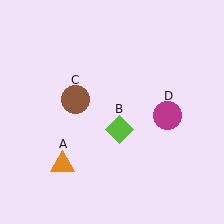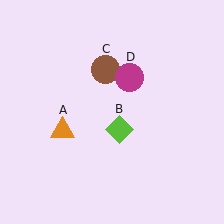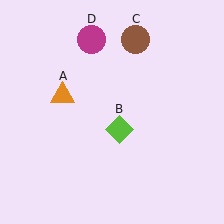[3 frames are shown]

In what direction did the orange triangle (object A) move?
The orange triangle (object A) moved up.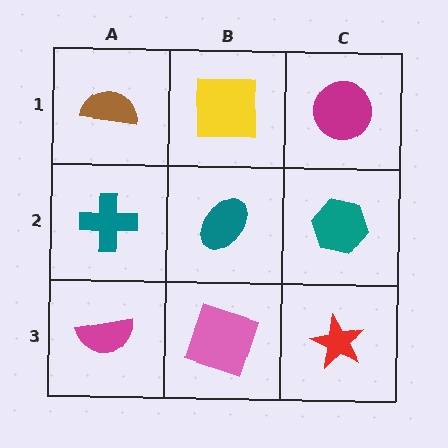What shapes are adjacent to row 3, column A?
A teal cross (row 2, column A), a pink square (row 3, column B).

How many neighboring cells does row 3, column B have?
3.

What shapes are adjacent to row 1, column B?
A teal ellipse (row 2, column B), a brown semicircle (row 1, column A), a magenta circle (row 1, column C).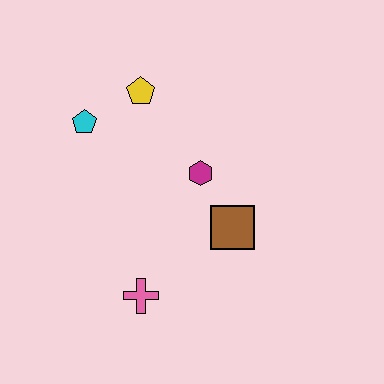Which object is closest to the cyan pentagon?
The yellow pentagon is closest to the cyan pentagon.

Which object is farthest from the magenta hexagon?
The pink cross is farthest from the magenta hexagon.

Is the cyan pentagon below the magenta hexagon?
No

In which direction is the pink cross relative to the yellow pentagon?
The pink cross is below the yellow pentagon.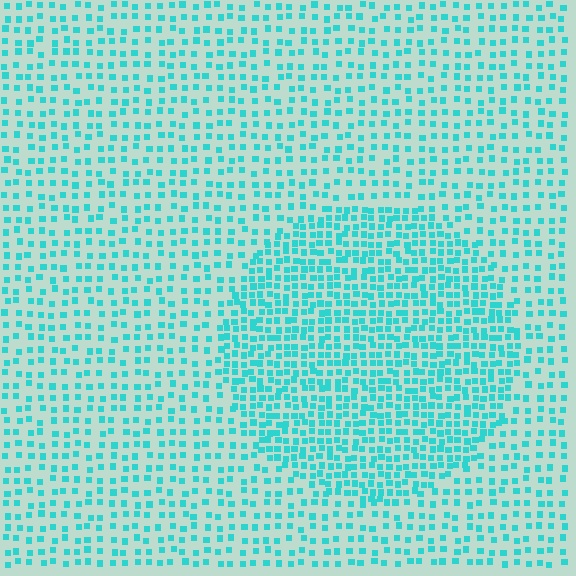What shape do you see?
I see a circle.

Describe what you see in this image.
The image contains small cyan elements arranged at two different densities. A circle-shaped region is visible where the elements are more densely packed than the surrounding area.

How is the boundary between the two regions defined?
The boundary is defined by a change in element density (approximately 1.9x ratio). All elements are the same color, size, and shape.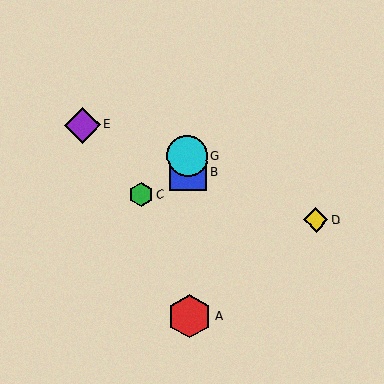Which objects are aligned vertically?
Objects A, B, F, G are aligned vertically.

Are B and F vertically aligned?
Yes, both are at x≈188.